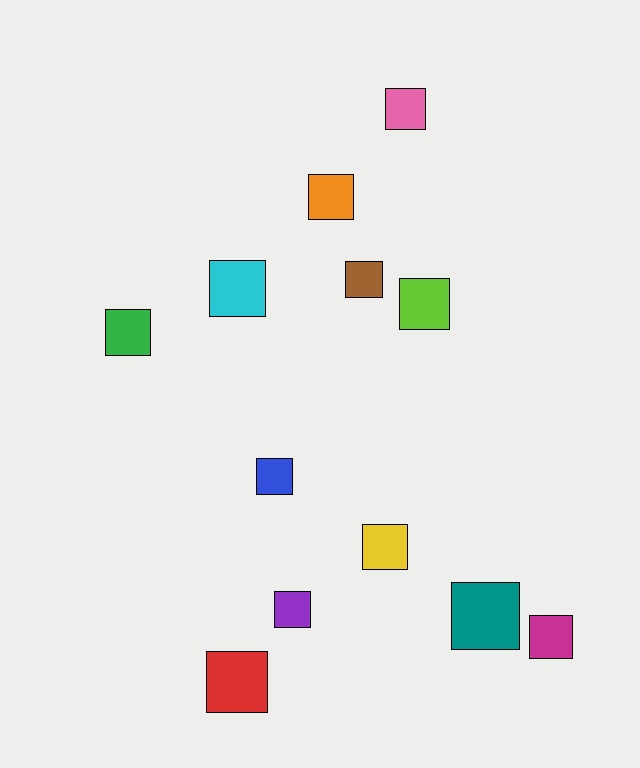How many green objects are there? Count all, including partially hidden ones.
There is 1 green object.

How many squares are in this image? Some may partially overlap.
There are 12 squares.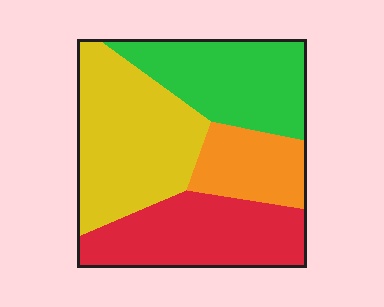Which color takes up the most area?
Yellow, at roughly 35%.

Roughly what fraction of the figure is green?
Green covers 26% of the figure.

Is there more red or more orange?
Red.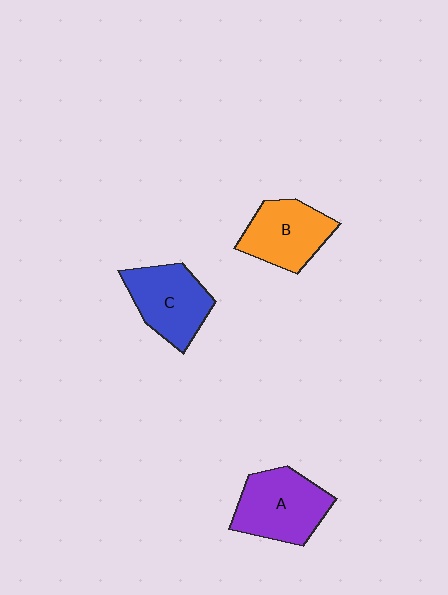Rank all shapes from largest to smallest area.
From largest to smallest: A (purple), C (blue), B (orange).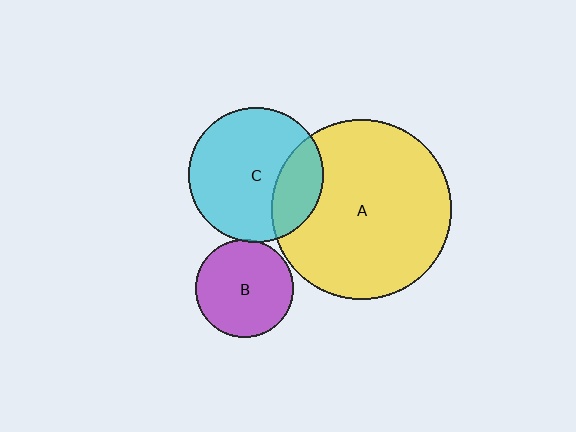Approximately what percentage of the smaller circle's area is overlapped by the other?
Approximately 25%.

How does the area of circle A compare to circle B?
Approximately 3.3 times.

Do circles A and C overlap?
Yes.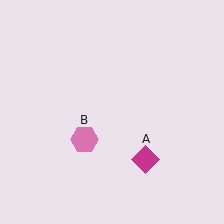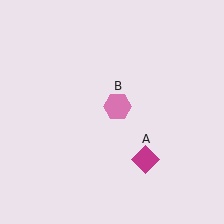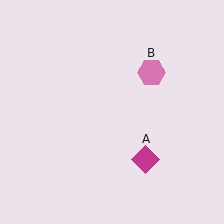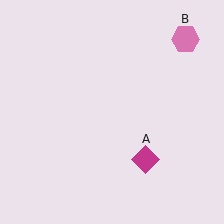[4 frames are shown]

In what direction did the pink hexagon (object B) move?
The pink hexagon (object B) moved up and to the right.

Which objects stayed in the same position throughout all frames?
Magenta diamond (object A) remained stationary.